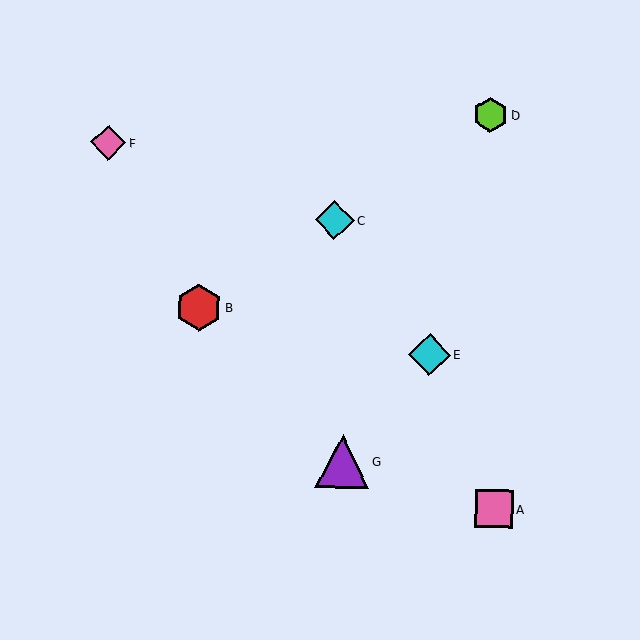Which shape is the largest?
The purple triangle (labeled G) is the largest.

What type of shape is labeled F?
Shape F is a pink diamond.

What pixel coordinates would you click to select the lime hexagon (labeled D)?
Click at (490, 115) to select the lime hexagon D.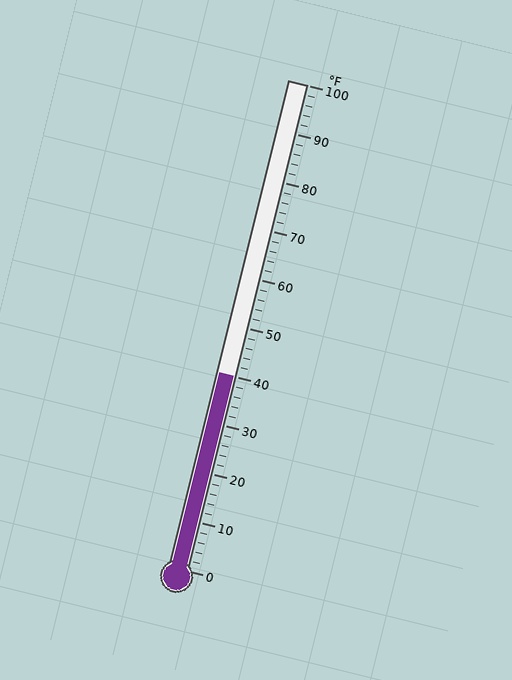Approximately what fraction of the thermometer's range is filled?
The thermometer is filled to approximately 40% of its range.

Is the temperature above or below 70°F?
The temperature is below 70°F.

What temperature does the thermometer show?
The thermometer shows approximately 40°F.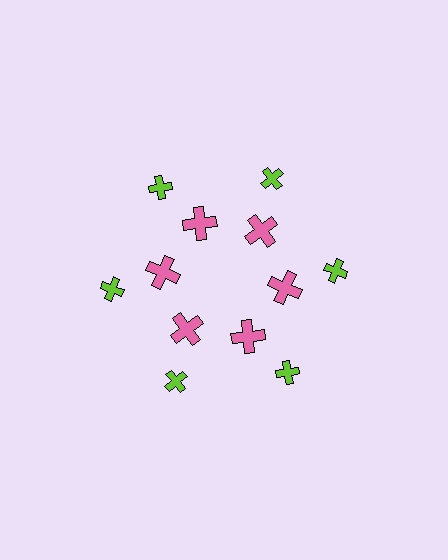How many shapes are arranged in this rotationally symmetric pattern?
There are 12 shapes, arranged in 6 groups of 2.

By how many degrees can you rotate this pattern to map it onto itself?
The pattern maps onto itself every 60 degrees of rotation.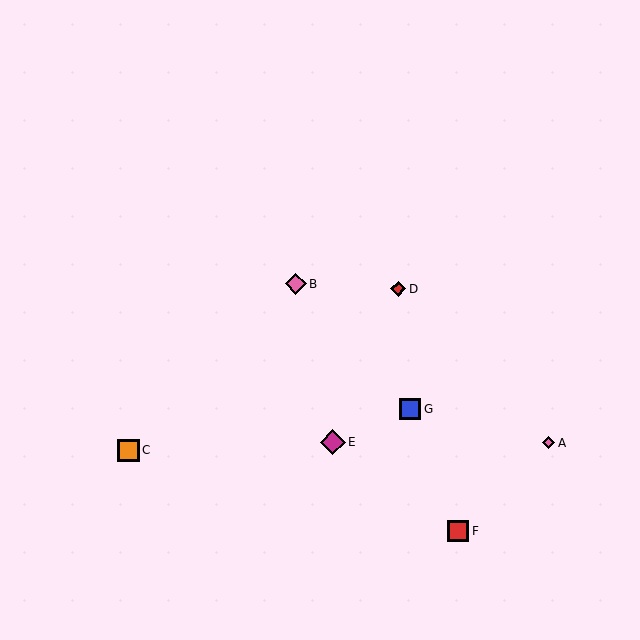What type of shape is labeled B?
Shape B is a pink diamond.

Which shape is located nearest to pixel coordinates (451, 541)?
The red square (labeled F) at (458, 531) is nearest to that location.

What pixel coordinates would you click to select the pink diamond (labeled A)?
Click at (549, 443) to select the pink diamond A.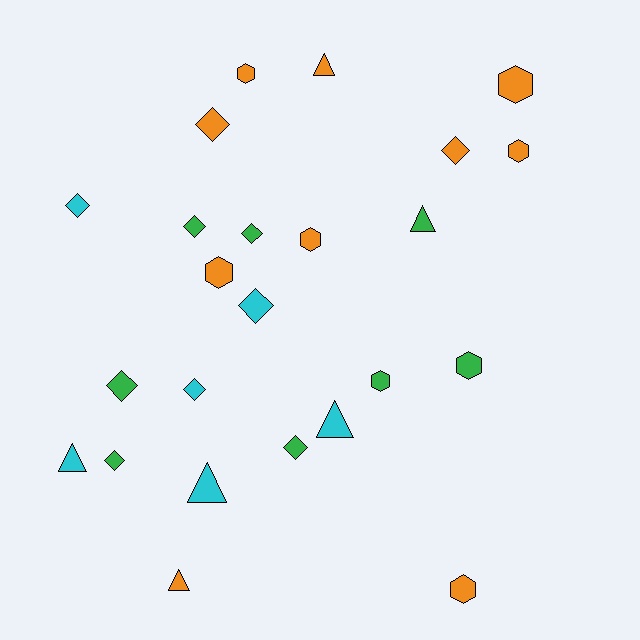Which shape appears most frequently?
Diamond, with 10 objects.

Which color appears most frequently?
Orange, with 10 objects.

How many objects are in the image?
There are 24 objects.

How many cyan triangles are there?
There are 3 cyan triangles.